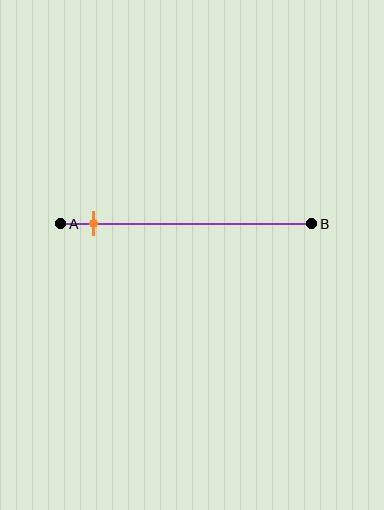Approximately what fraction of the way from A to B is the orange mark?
The orange mark is approximately 15% of the way from A to B.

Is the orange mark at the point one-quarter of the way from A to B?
No, the mark is at about 15% from A, not at the 25% one-quarter point.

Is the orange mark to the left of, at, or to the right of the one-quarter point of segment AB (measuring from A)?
The orange mark is to the left of the one-quarter point of segment AB.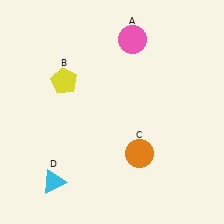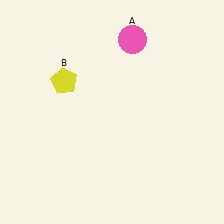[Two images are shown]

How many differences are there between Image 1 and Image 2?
There are 2 differences between the two images.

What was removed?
The cyan triangle (D), the orange circle (C) were removed in Image 2.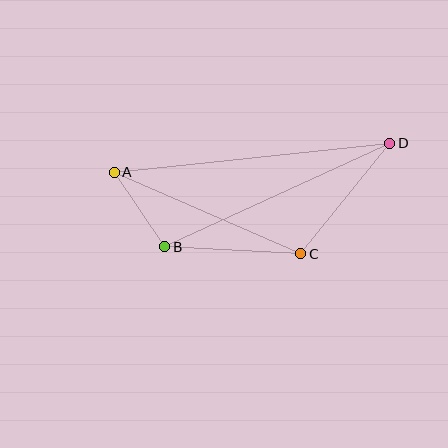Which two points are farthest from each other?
Points A and D are farthest from each other.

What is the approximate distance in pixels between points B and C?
The distance between B and C is approximately 136 pixels.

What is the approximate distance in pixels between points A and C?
The distance between A and C is approximately 203 pixels.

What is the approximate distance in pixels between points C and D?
The distance between C and D is approximately 142 pixels.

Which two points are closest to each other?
Points A and B are closest to each other.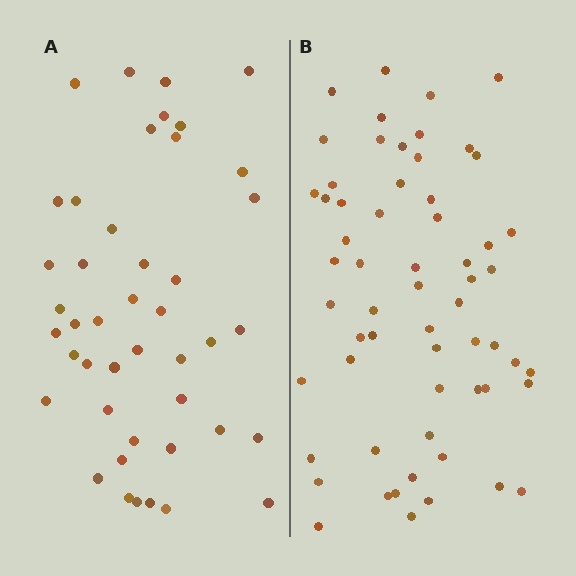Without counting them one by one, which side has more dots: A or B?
Region B (the right region) has more dots.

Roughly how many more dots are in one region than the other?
Region B has approximately 15 more dots than region A.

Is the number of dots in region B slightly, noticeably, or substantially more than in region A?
Region B has noticeably more, but not dramatically so. The ratio is roughly 1.4 to 1.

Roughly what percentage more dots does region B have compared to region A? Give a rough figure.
About 35% more.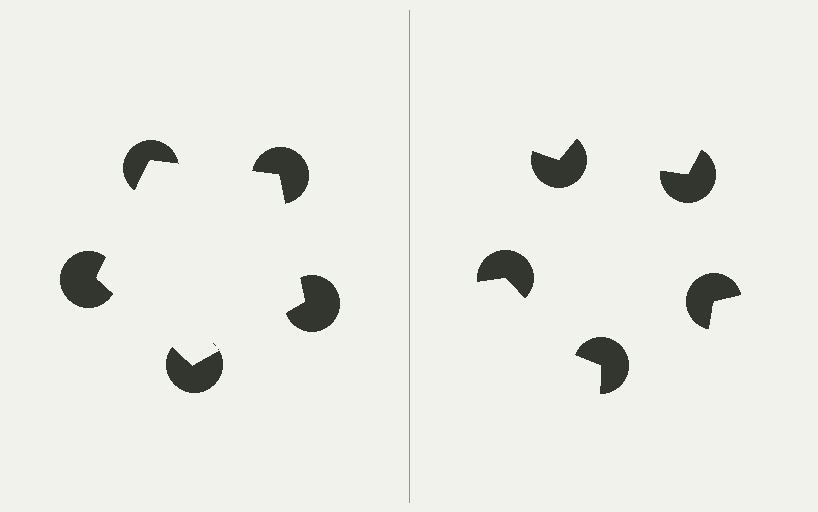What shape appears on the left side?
An illusory pentagon.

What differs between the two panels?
The pac-man discs are positioned identically on both sides; only the wedge orientations differ. On the left they align to a pentagon; on the right they are misaligned.